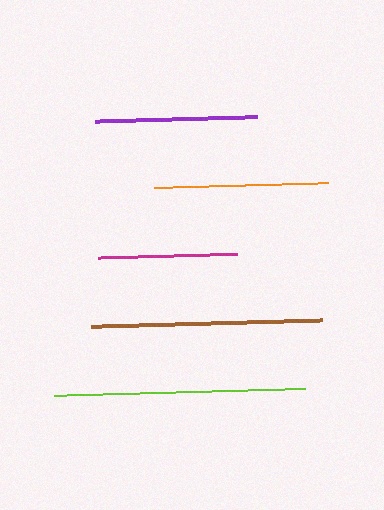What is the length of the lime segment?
The lime segment is approximately 252 pixels long.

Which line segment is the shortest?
The magenta line is the shortest at approximately 139 pixels.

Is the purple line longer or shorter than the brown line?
The brown line is longer than the purple line.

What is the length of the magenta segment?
The magenta segment is approximately 139 pixels long.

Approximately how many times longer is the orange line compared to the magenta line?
The orange line is approximately 1.2 times the length of the magenta line.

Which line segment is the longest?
The lime line is the longest at approximately 252 pixels.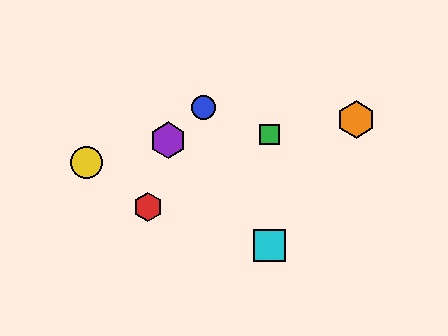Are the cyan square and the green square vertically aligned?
Yes, both are at x≈270.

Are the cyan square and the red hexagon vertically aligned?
No, the cyan square is at x≈270 and the red hexagon is at x≈148.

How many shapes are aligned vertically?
2 shapes (the green square, the cyan square) are aligned vertically.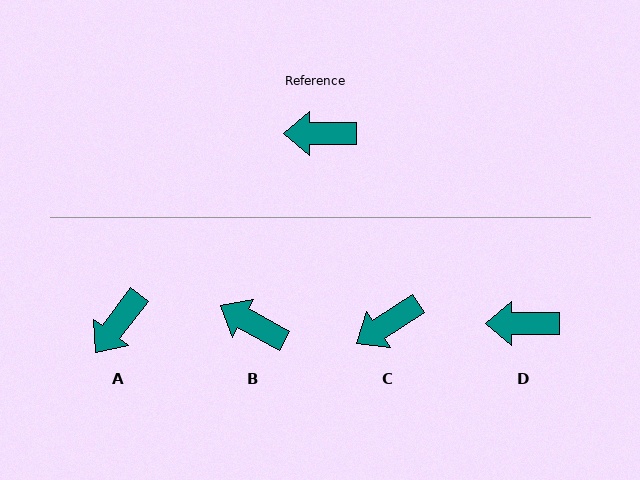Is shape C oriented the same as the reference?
No, it is off by about 33 degrees.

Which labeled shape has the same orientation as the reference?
D.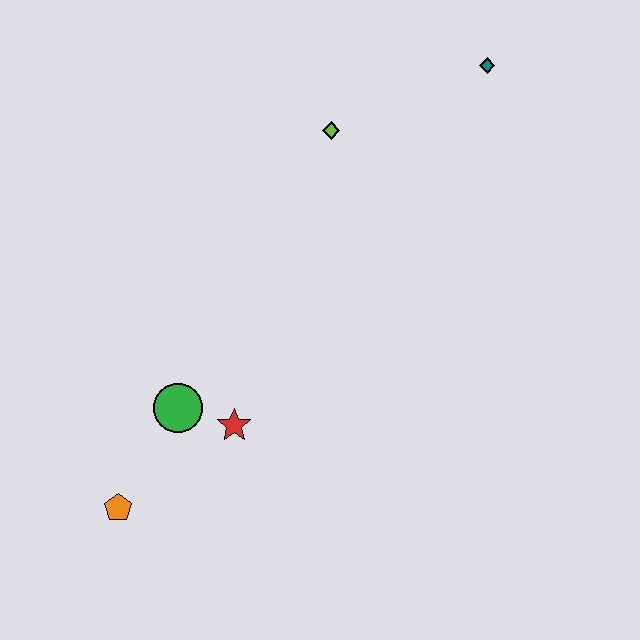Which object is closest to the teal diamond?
The lime diamond is closest to the teal diamond.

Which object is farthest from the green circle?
The teal diamond is farthest from the green circle.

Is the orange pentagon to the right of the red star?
No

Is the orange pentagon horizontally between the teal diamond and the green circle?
No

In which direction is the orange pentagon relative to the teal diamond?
The orange pentagon is below the teal diamond.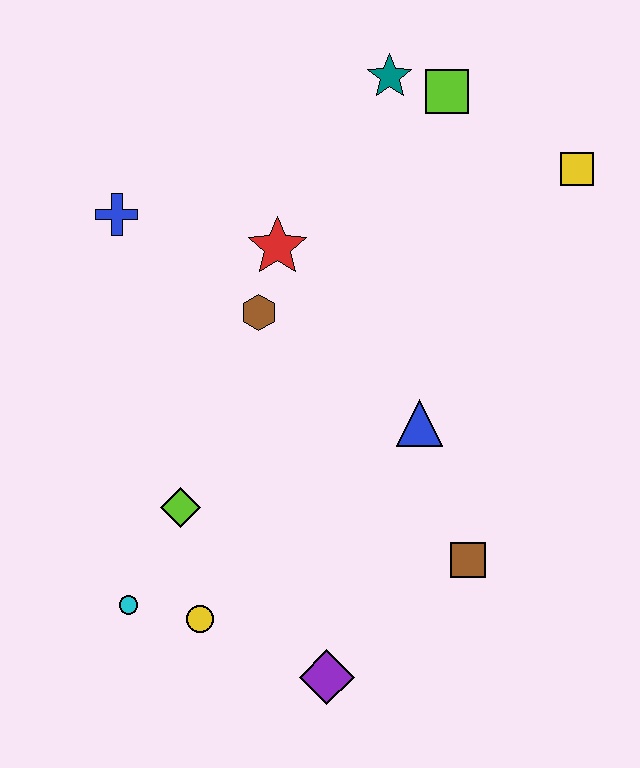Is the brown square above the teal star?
No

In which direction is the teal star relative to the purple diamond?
The teal star is above the purple diamond.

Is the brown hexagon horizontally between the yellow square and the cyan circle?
Yes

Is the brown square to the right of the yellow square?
No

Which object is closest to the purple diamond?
The yellow circle is closest to the purple diamond.